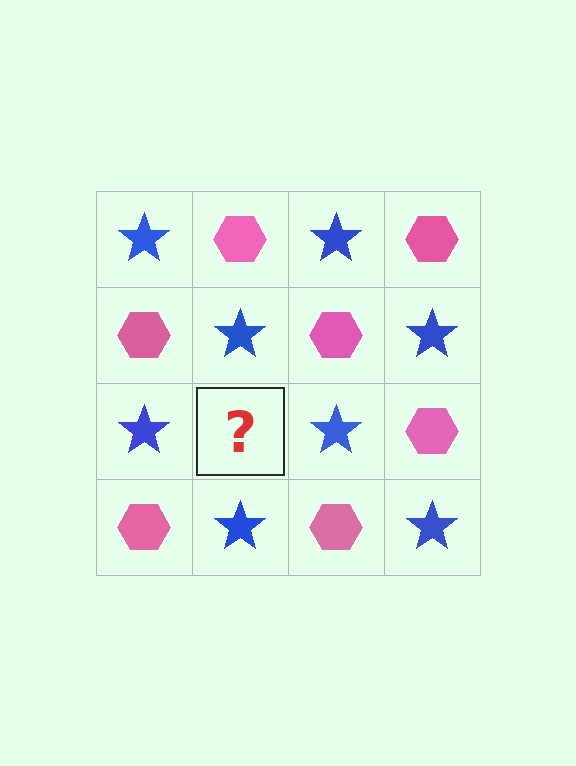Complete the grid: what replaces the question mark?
The question mark should be replaced with a pink hexagon.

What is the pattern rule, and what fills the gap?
The rule is that it alternates blue star and pink hexagon in a checkerboard pattern. The gap should be filled with a pink hexagon.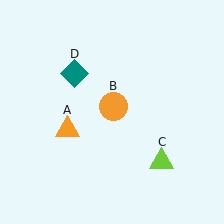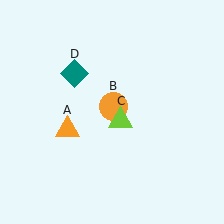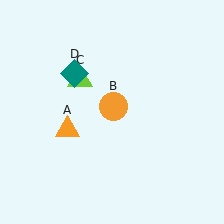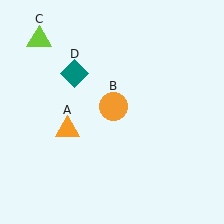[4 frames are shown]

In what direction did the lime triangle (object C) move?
The lime triangle (object C) moved up and to the left.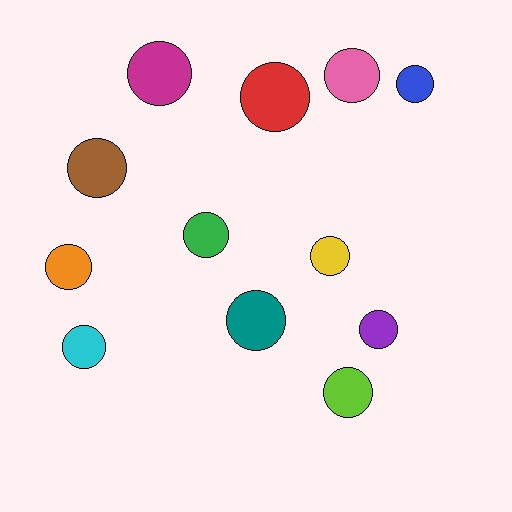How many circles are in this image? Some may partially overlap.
There are 12 circles.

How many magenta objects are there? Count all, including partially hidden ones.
There is 1 magenta object.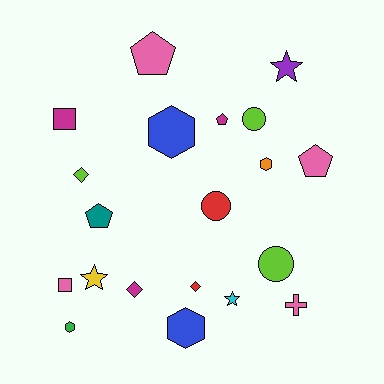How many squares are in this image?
There are 2 squares.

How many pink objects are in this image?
There are 4 pink objects.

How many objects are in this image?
There are 20 objects.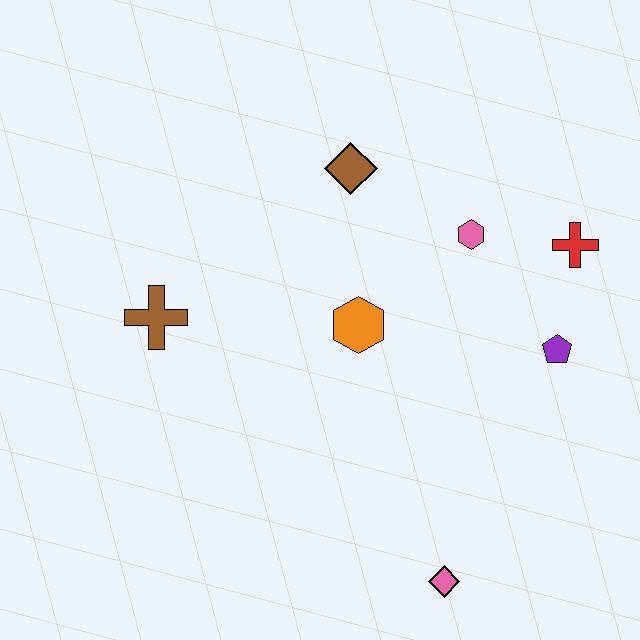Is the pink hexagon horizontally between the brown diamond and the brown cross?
No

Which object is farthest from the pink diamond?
The brown diamond is farthest from the pink diamond.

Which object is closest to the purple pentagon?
The red cross is closest to the purple pentagon.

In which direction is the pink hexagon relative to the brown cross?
The pink hexagon is to the right of the brown cross.